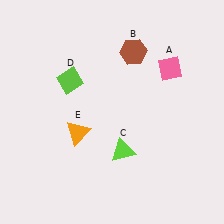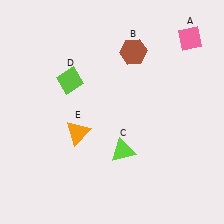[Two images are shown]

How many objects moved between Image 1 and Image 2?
1 object moved between the two images.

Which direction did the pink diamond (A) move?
The pink diamond (A) moved up.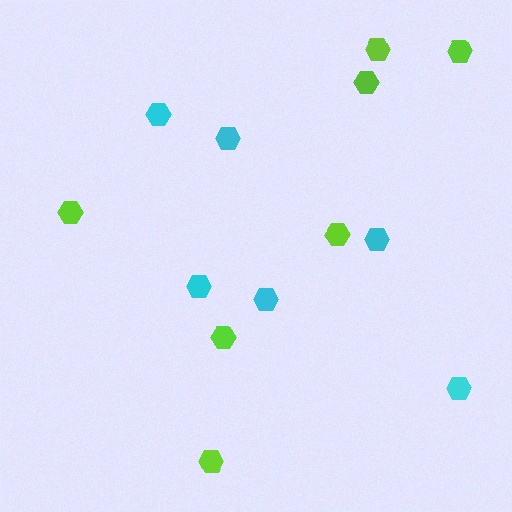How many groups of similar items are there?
There are 2 groups: one group of lime hexagons (7) and one group of cyan hexagons (6).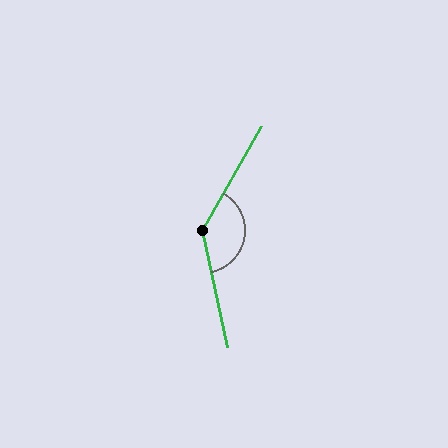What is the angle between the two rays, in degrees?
Approximately 139 degrees.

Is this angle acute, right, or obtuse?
It is obtuse.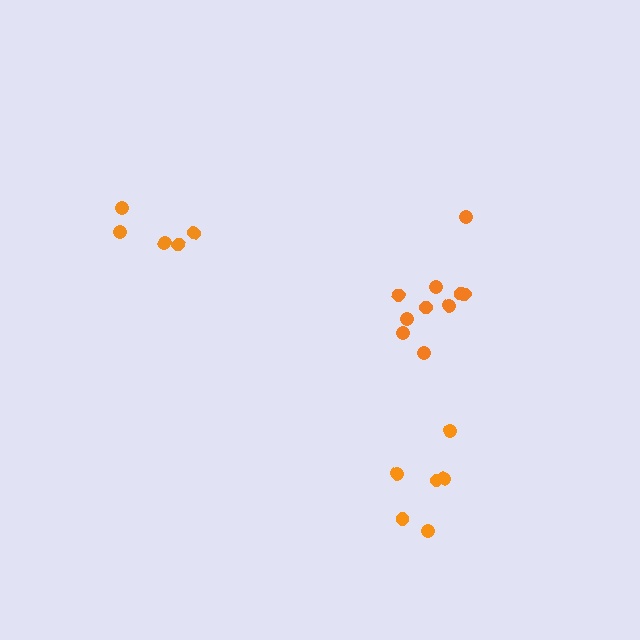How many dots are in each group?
Group 1: 10 dots, Group 2: 5 dots, Group 3: 6 dots (21 total).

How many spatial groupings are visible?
There are 3 spatial groupings.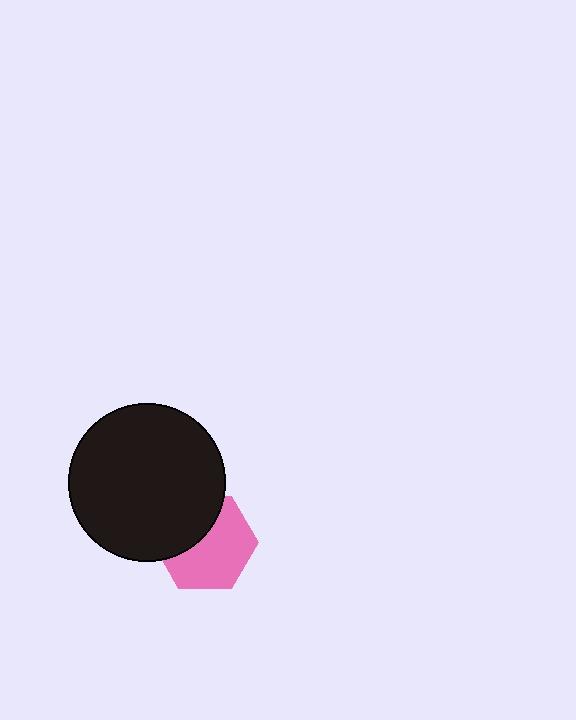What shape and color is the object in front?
The object in front is a black circle.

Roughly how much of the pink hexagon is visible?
About half of it is visible (roughly 62%).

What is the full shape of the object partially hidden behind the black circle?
The partially hidden object is a pink hexagon.